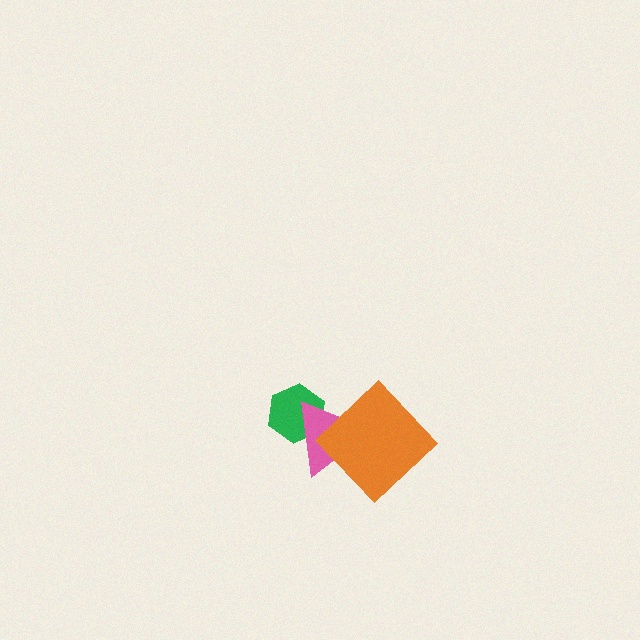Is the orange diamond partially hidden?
No, no other shape covers it.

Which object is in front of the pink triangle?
The orange diamond is in front of the pink triangle.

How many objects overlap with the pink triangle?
2 objects overlap with the pink triangle.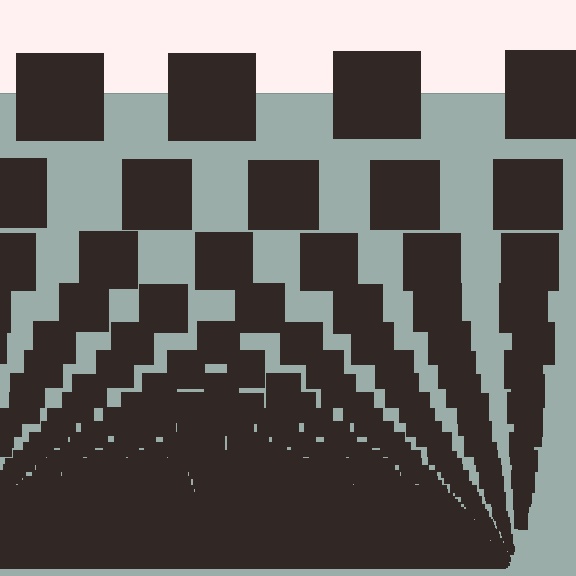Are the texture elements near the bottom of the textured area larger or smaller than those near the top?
Smaller. The gradient is inverted — elements near the bottom are smaller and denser.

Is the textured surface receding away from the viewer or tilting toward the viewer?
The surface appears to tilt toward the viewer. Texture elements get larger and sparser toward the top.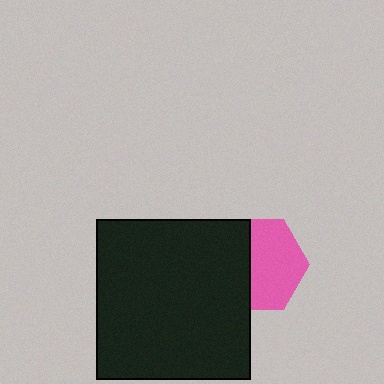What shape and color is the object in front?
The object in front is a black rectangle.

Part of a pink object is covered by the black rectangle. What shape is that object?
It is a hexagon.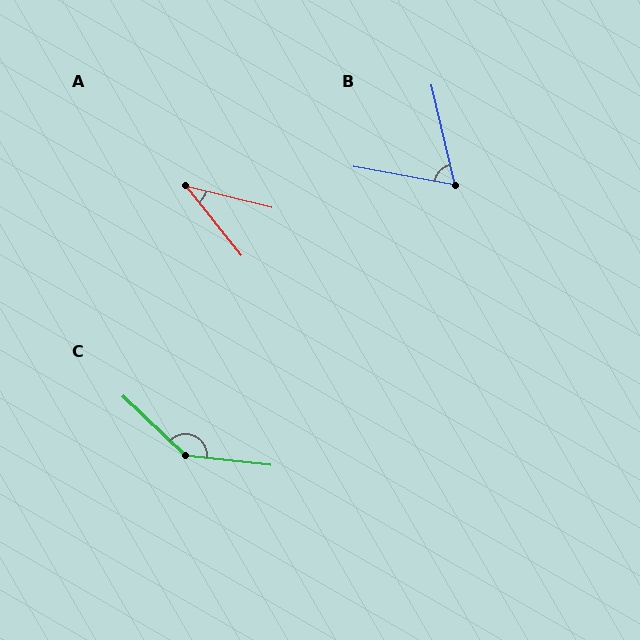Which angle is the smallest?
A, at approximately 38 degrees.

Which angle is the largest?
C, at approximately 143 degrees.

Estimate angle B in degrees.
Approximately 66 degrees.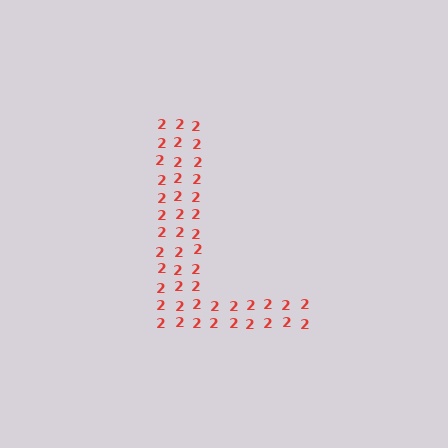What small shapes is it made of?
It is made of small digit 2's.